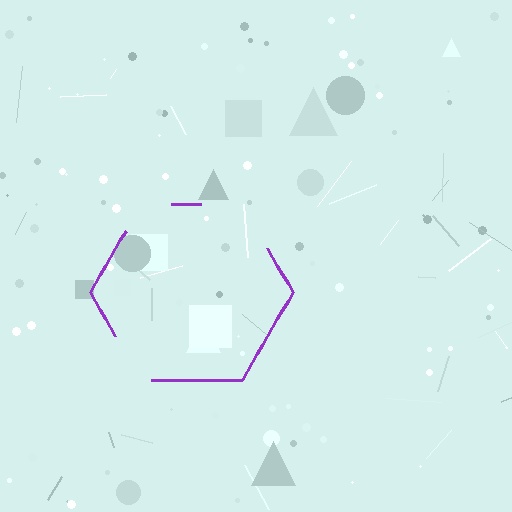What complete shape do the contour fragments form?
The contour fragments form a hexagon.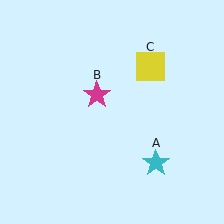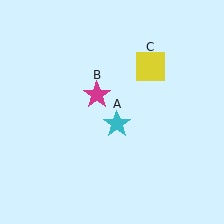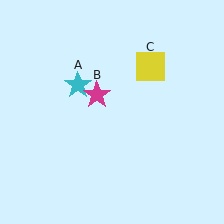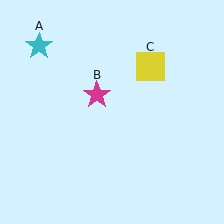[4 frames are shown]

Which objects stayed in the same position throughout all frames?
Magenta star (object B) and yellow square (object C) remained stationary.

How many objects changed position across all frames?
1 object changed position: cyan star (object A).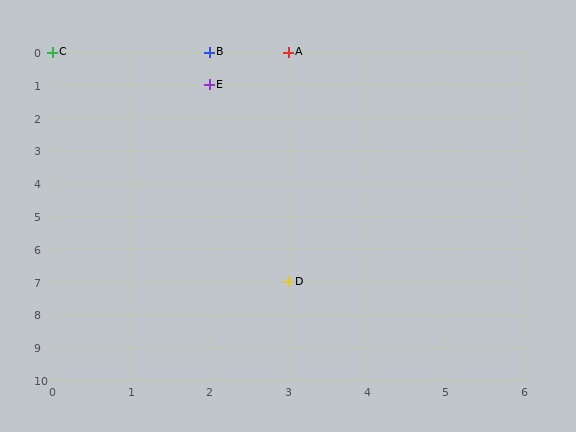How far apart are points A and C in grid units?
Points A and C are 3 columns apart.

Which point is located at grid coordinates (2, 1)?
Point E is at (2, 1).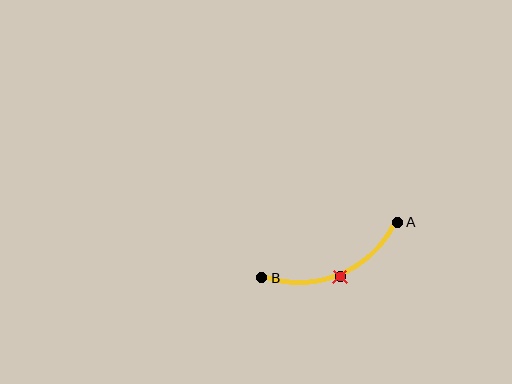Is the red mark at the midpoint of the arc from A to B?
Yes. The red mark lies on the arc at equal arc-length from both A and B — it is the arc midpoint.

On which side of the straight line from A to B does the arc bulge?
The arc bulges below the straight line connecting A and B.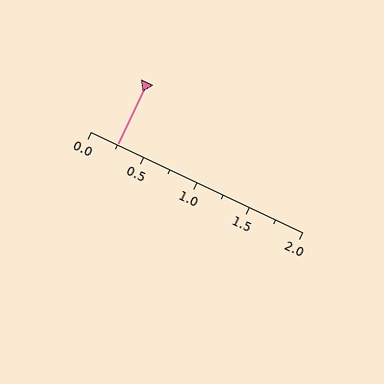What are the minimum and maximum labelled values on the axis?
The axis runs from 0.0 to 2.0.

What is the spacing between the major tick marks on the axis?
The major ticks are spaced 0.5 apart.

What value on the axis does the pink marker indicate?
The marker indicates approximately 0.25.